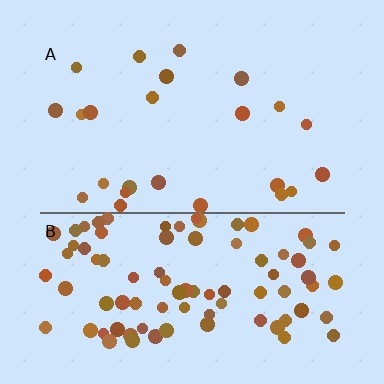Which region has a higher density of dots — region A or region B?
B (the bottom).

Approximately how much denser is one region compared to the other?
Approximately 3.8× — region B over region A.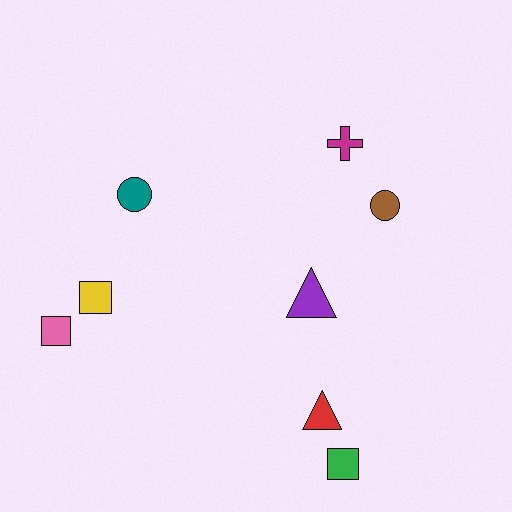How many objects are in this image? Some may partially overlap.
There are 8 objects.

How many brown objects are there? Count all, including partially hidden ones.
There is 1 brown object.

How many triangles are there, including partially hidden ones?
There are 2 triangles.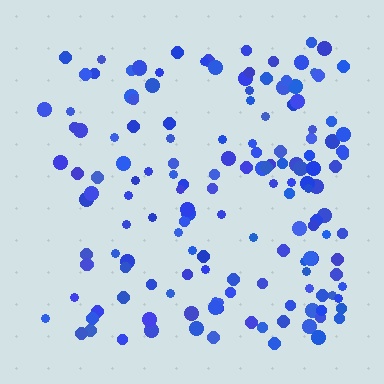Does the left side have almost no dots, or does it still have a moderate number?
Still a moderate number, just noticeably fewer than the right.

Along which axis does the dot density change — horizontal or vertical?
Horizontal.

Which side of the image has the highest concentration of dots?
The right.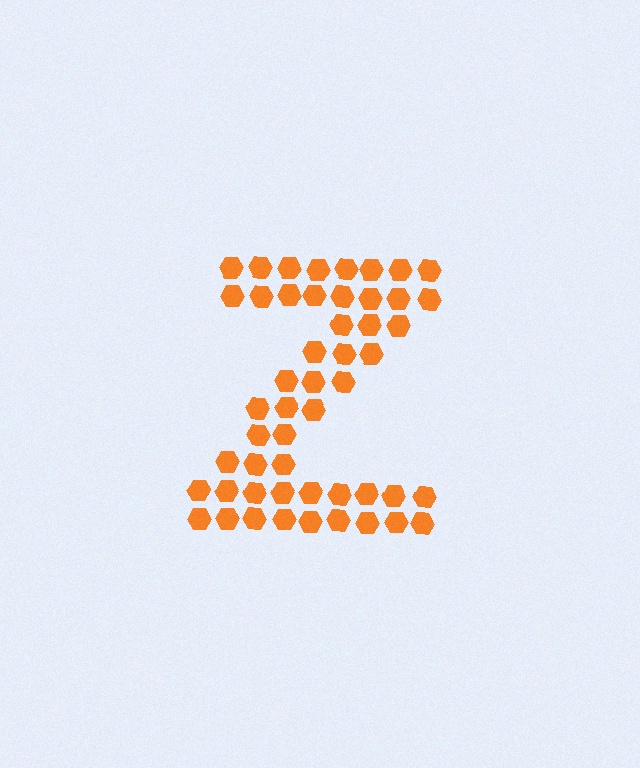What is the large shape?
The large shape is the letter Z.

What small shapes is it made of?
It is made of small hexagons.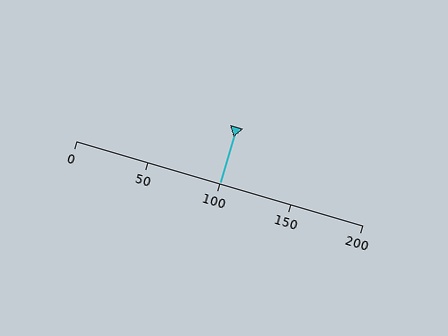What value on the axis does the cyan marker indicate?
The marker indicates approximately 100.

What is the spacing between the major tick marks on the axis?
The major ticks are spaced 50 apart.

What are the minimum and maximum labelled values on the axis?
The axis runs from 0 to 200.